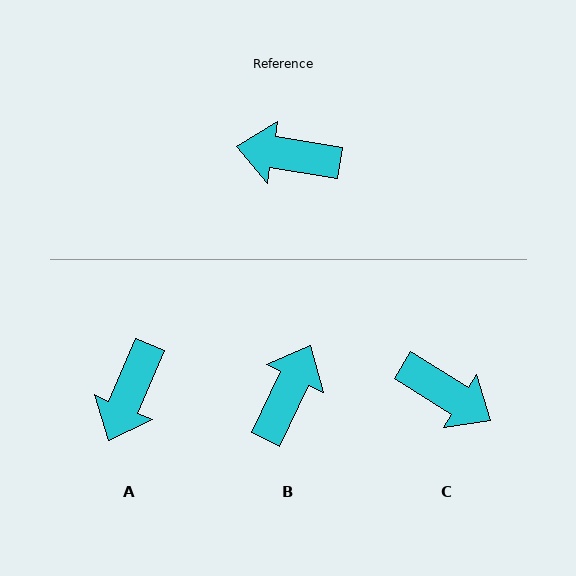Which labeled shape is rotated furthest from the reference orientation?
C, about 157 degrees away.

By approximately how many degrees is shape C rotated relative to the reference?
Approximately 157 degrees counter-clockwise.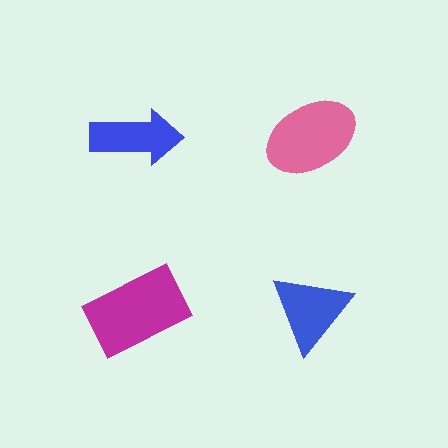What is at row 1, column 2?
A pink ellipse.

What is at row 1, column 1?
A blue arrow.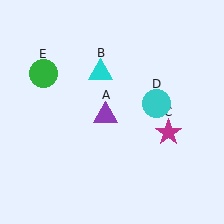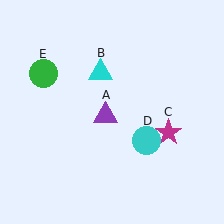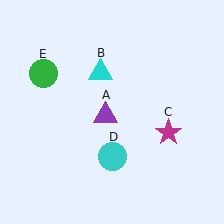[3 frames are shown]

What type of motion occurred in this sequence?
The cyan circle (object D) rotated clockwise around the center of the scene.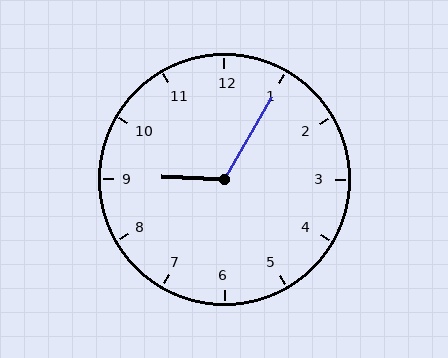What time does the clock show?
9:05.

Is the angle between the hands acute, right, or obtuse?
It is obtuse.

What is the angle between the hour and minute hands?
Approximately 118 degrees.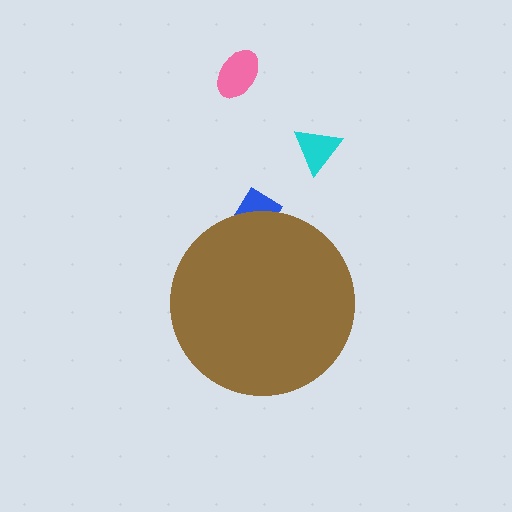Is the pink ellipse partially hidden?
No, the pink ellipse is fully visible.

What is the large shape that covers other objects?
A brown circle.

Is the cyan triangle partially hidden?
No, the cyan triangle is fully visible.